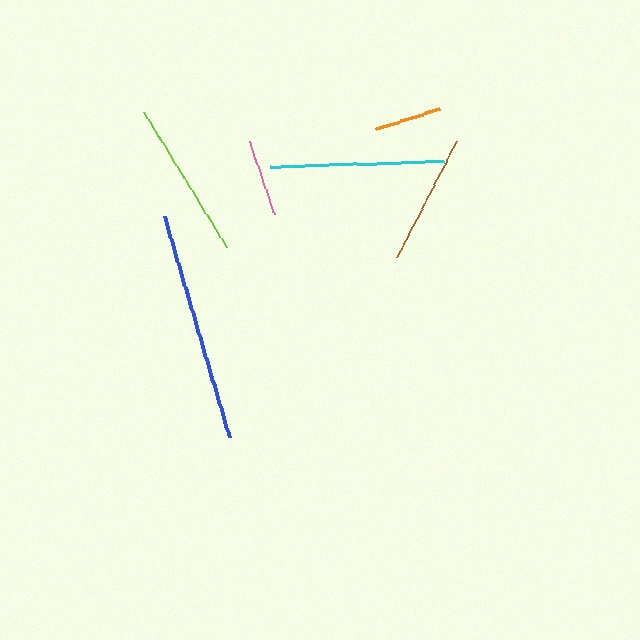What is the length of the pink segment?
The pink segment is approximately 78 pixels long.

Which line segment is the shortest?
The orange line is the shortest at approximately 68 pixels.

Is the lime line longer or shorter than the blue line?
The blue line is longer than the lime line.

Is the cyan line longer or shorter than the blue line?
The blue line is longer than the cyan line.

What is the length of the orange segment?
The orange segment is approximately 68 pixels long.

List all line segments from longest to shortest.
From longest to shortest: blue, cyan, lime, brown, pink, orange.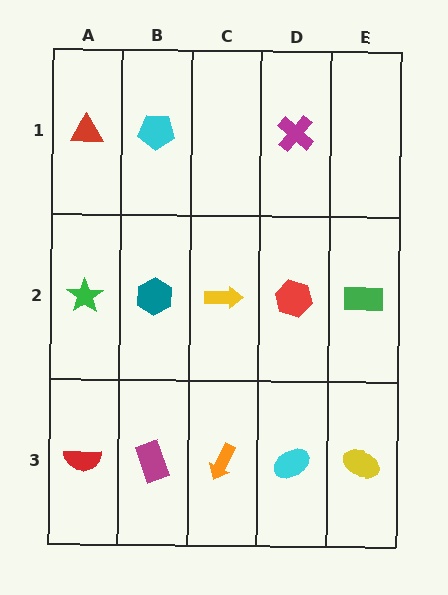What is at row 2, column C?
A yellow arrow.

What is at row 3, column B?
A magenta rectangle.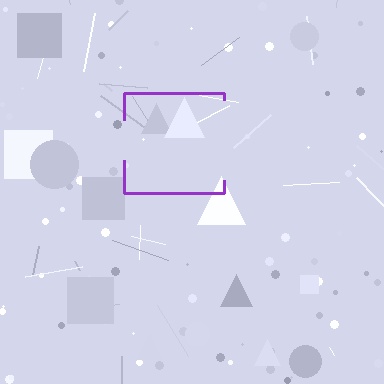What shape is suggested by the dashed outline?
The dashed outline suggests a square.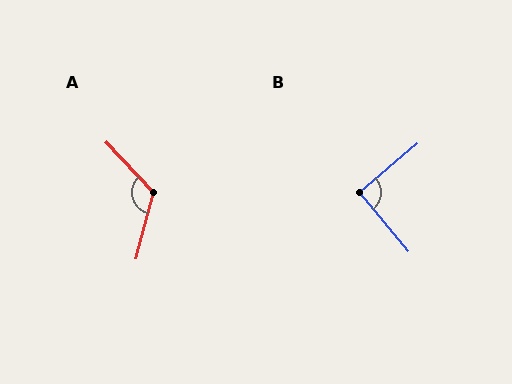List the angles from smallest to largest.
B (90°), A (122°).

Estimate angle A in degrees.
Approximately 122 degrees.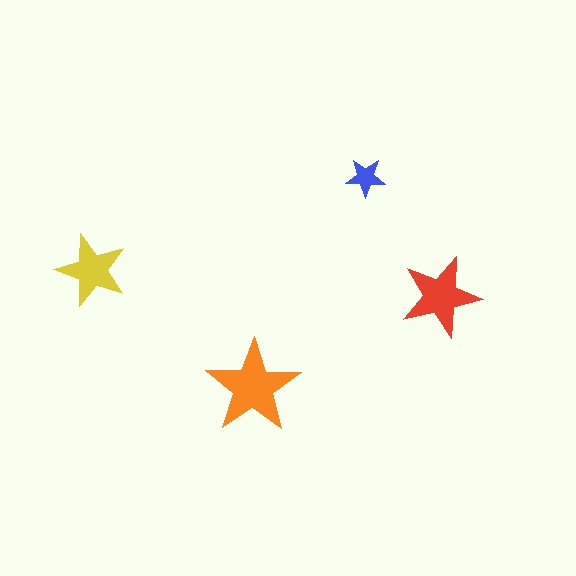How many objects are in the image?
There are 4 objects in the image.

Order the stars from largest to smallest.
the orange one, the red one, the yellow one, the blue one.